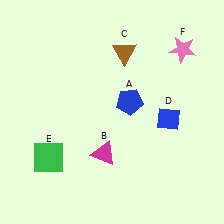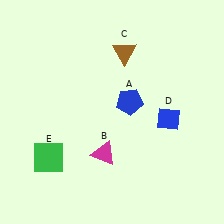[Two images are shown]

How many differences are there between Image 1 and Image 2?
There is 1 difference between the two images.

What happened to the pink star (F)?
The pink star (F) was removed in Image 2. It was in the top-right area of Image 1.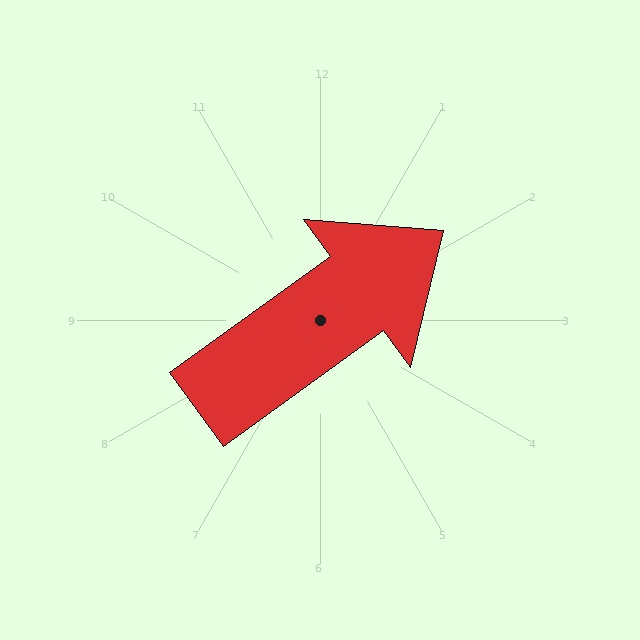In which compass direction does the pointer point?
Northeast.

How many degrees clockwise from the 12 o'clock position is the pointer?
Approximately 54 degrees.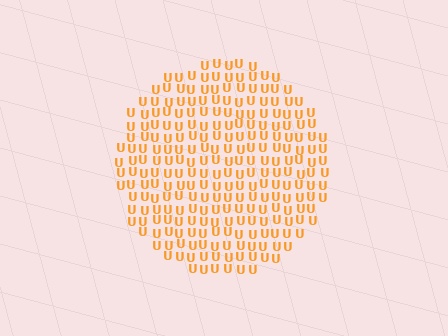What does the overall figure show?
The overall figure shows a circle.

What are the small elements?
The small elements are letter U's.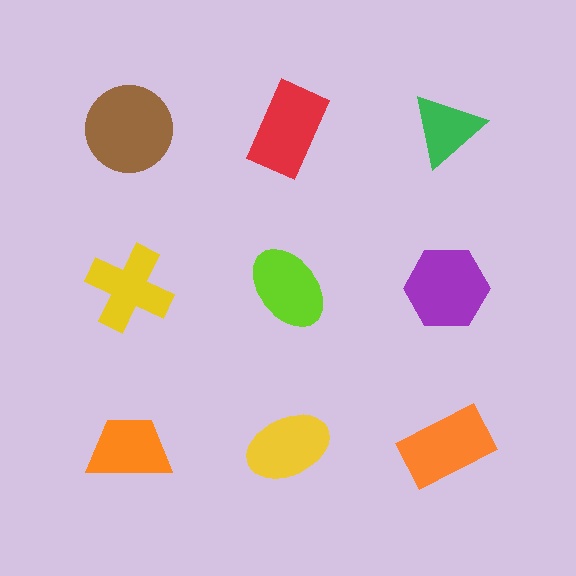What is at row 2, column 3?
A purple hexagon.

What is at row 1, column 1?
A brown circle.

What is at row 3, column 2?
A yellow ellipse.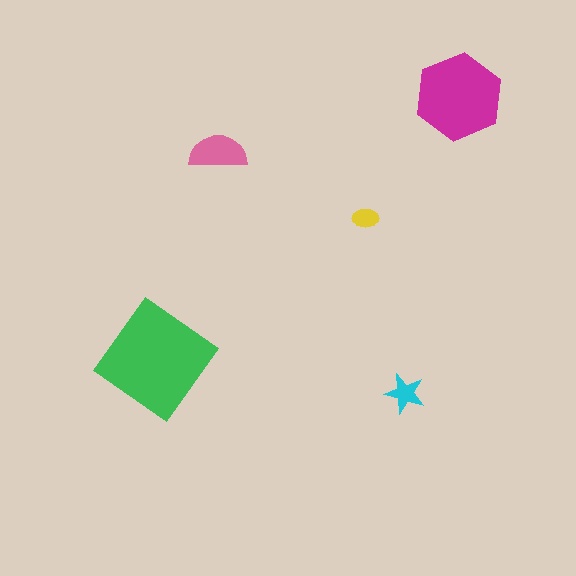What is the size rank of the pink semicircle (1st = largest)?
3rd.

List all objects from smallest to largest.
The yellow ellipse, the cyan star, the pink semicircle, the magenta hexagon, the green diamond.